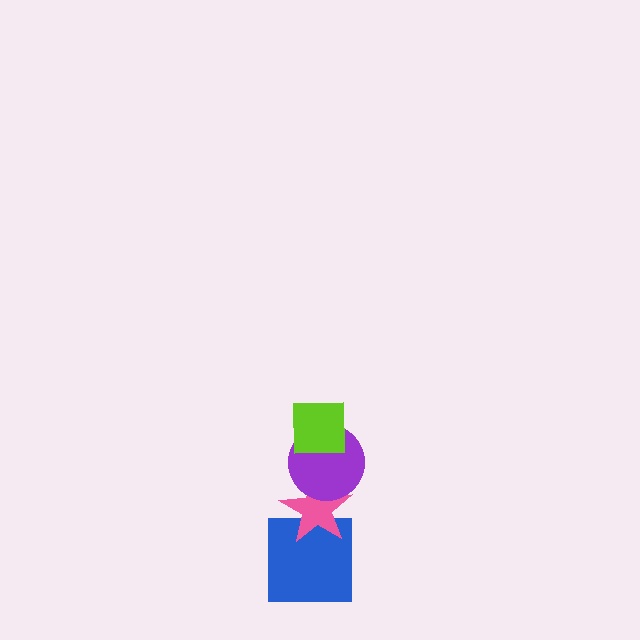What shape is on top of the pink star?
The purple circle is on top of the pink star.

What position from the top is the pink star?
The pink star is 3rd from the top.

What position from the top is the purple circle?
The purple circle is 2nd from the top.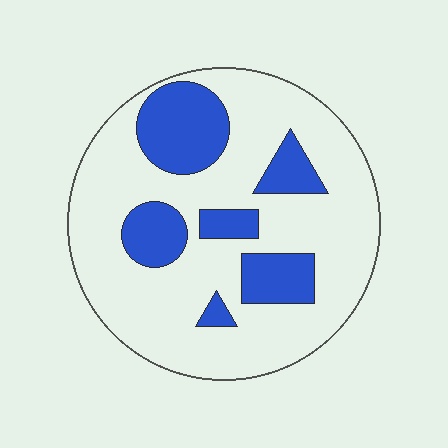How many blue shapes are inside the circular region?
6.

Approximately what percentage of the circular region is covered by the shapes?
Approximately 25%.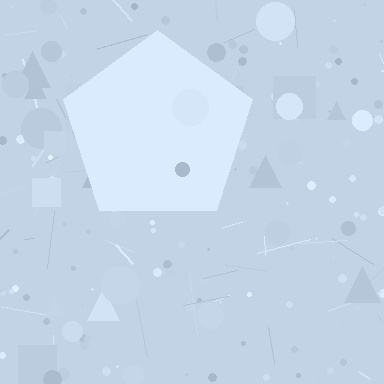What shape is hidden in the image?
A pentagon is hidden in the image.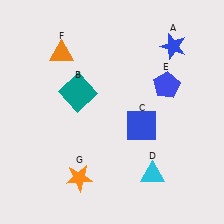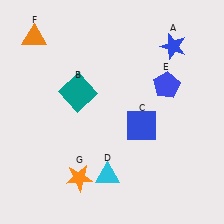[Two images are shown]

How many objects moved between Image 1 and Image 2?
2 objects moved between the two images.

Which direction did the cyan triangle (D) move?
The cyan triangle (D) moved left.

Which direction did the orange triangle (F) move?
The orange triangle (F) moved left.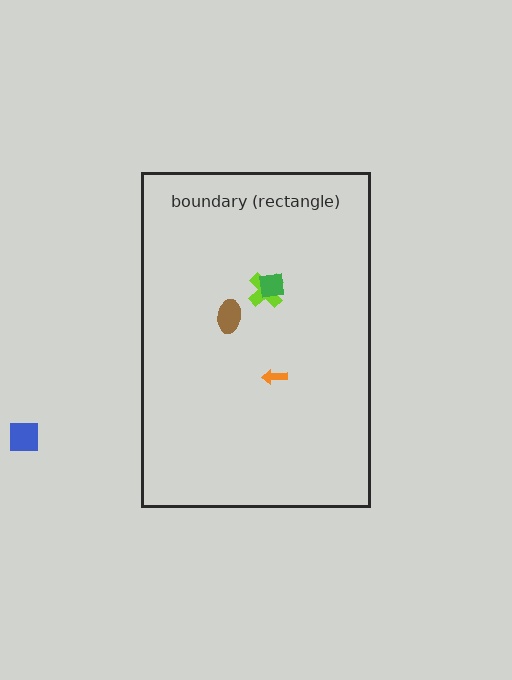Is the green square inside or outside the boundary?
Inside.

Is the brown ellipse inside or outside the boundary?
Inside.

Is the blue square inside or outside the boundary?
Outside.